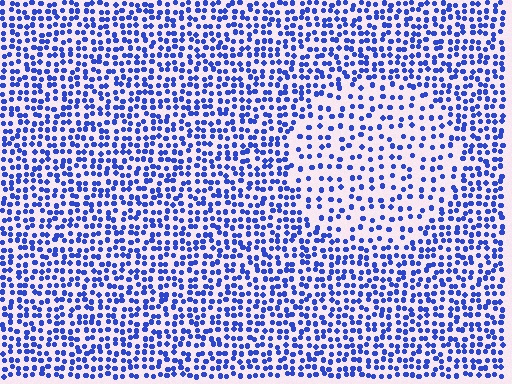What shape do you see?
I see a circle.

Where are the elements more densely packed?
The elements are more densely packed outside the circle boundary.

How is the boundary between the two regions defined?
The boundary is defined by a change in element density (approximately 1.9x ratio). All elements are the same color, size, and shape.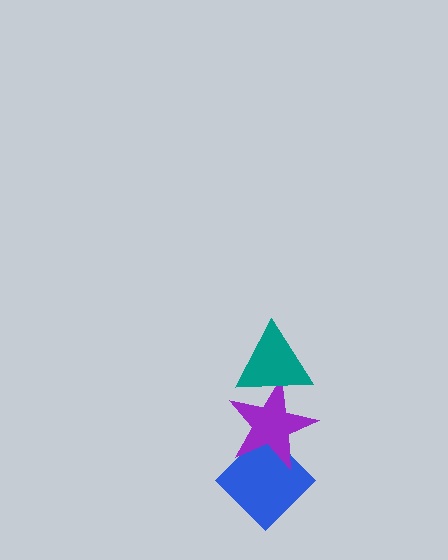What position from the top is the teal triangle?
The teal triangle is 1st from the top.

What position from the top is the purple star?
The purple star is 2nd from the top.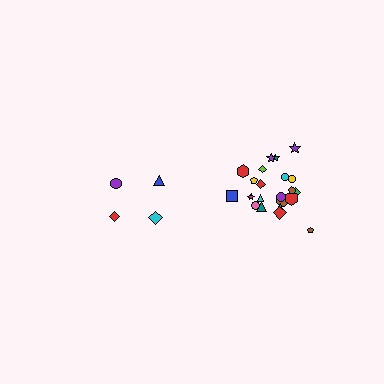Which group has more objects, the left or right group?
The right group.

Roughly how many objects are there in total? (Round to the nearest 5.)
Roughly 25 objects in total.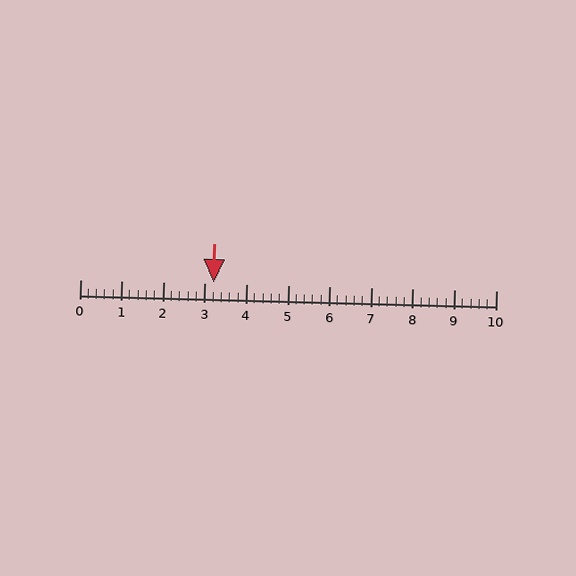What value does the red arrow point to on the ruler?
The red arrow points to approximately 3.2.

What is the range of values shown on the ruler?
The ruler shows values from 0 to 10.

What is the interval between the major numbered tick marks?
The major tick marks are spaced 1 units apart.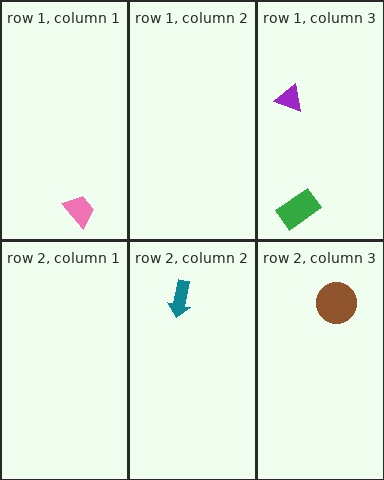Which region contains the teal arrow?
The row 2, column 2 region.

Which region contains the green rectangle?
The row 1, column 3 region.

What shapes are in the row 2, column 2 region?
The teal arrow.